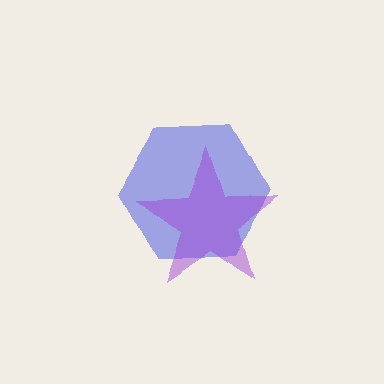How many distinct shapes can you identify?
There are 2 distinct shapes: a blue hexagon, a purple star.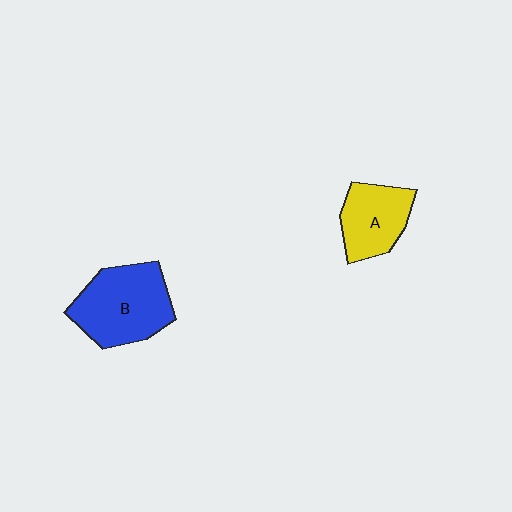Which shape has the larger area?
Shape B (blue).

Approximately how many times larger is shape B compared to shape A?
Approximately 1.5 times.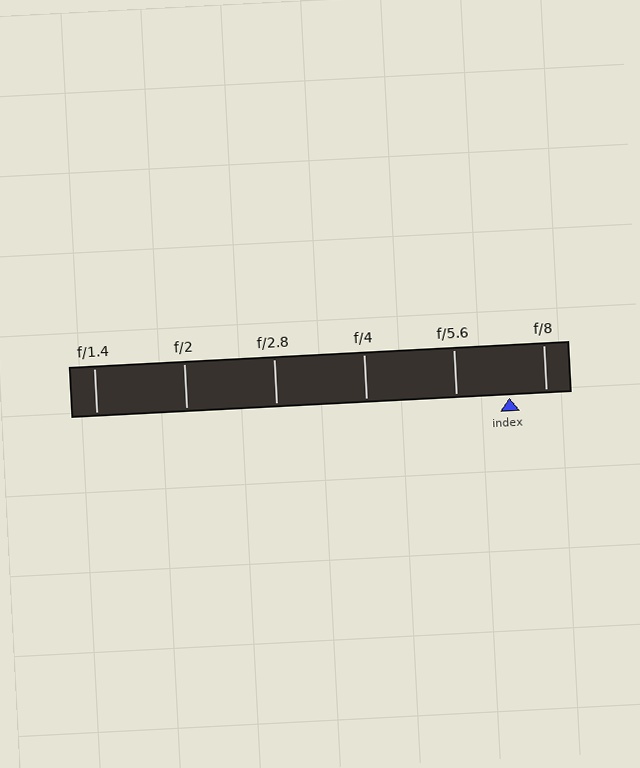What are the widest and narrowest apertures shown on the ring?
The widest aperture shown is f/1.4 and the narrowest is f/8.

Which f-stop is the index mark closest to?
The index mark is closest to f/8.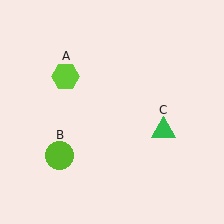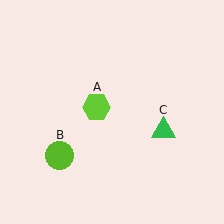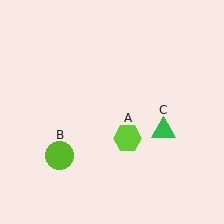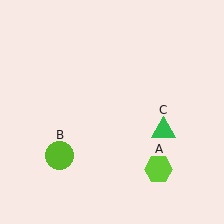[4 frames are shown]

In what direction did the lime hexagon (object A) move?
The lime hexagon (object A) moved down and to the right.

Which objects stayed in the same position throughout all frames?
Lime circle (object B) and green triangle (object C) remained stationary.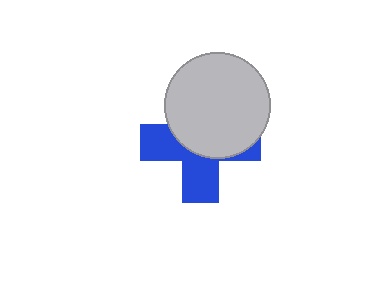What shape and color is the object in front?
The object in front is a light gray circle.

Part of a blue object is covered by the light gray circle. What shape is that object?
It is a cross.